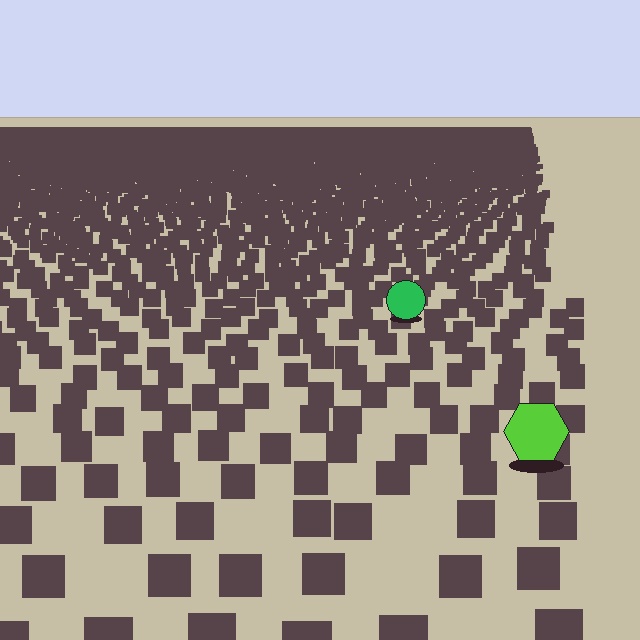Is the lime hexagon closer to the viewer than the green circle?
Yes. The lime hexagon is closer — you can tell from the texture gradient: the ground texture is coarser near it.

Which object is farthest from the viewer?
The green circle is farthest from the viewer. It appears smaller and the ground texture around it is denser.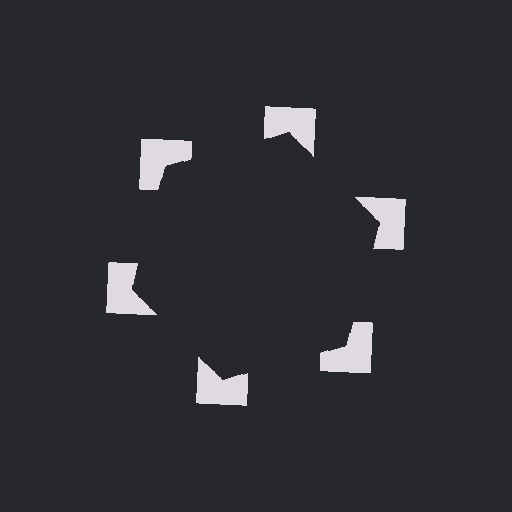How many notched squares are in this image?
There are 6 — one at each vertex of the illusory hexagon.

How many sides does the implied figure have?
6 sides.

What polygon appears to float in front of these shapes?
An illusory hexagon — its edges are inferred from the aligned wedge cuts in the notched squares, not physically drawn.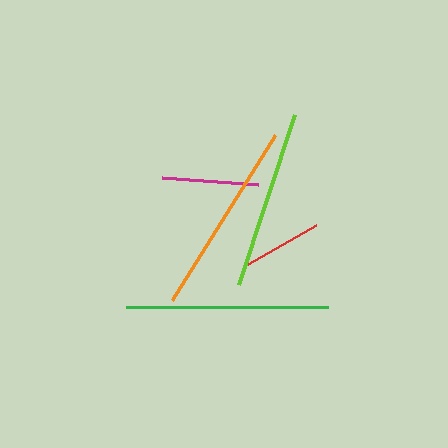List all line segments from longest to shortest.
From longest to shortest: green, orange, lime, magenta, red.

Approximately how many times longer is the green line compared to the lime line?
The green line is approximately 1.1 times the length of the lime line.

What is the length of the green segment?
The green segment is approximately 202 pixels long.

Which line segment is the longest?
The green line is the longest at approximately 202 pixels.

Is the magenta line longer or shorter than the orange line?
The orange line is longer than the magenta line.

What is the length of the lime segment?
The lime segment is approximately 179 pixels long.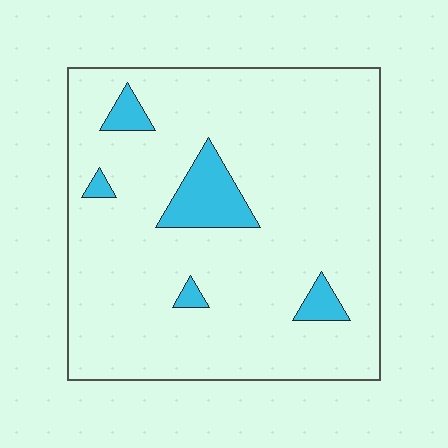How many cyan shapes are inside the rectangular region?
5.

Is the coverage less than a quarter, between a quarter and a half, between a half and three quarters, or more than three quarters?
Less than a quarter.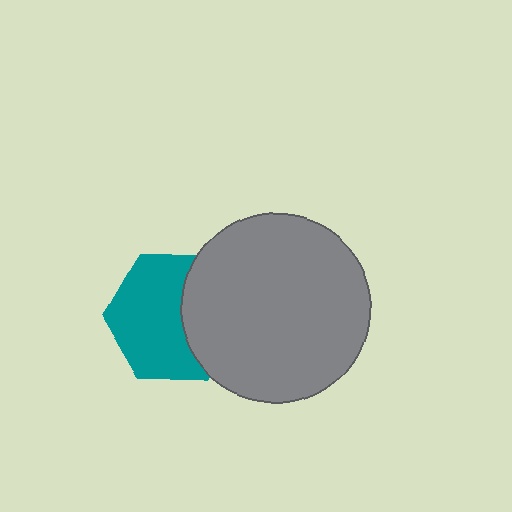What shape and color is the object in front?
The object in front is a gray circle.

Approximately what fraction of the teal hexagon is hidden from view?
Roughly 37% of the teal hexagon is hidden behind the gray circle.